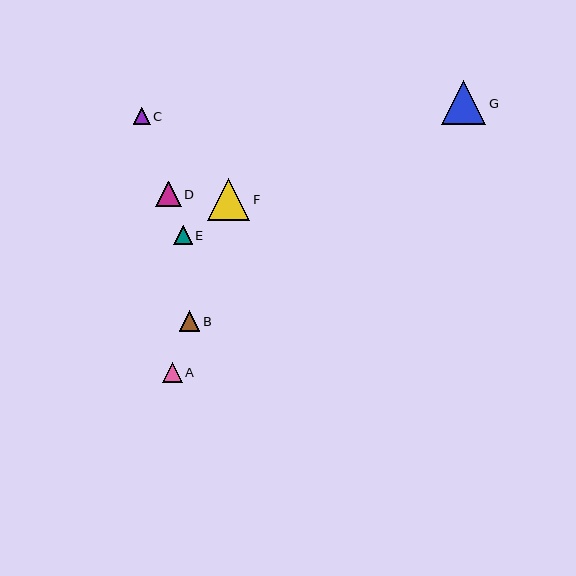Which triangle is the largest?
Triangle G is the largest with a size of approximately 44 pixels.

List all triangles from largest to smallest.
From largest to smallest: G, F, D, B, A, E, C.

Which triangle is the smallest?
Triangle C is the smallest with a size of approximately 17 pixels.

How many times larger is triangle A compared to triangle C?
Triangle A is approximately 1.1 times the size of triangle C.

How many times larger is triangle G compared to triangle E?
Triangle G is approximately 2.4 times the size of triangle E.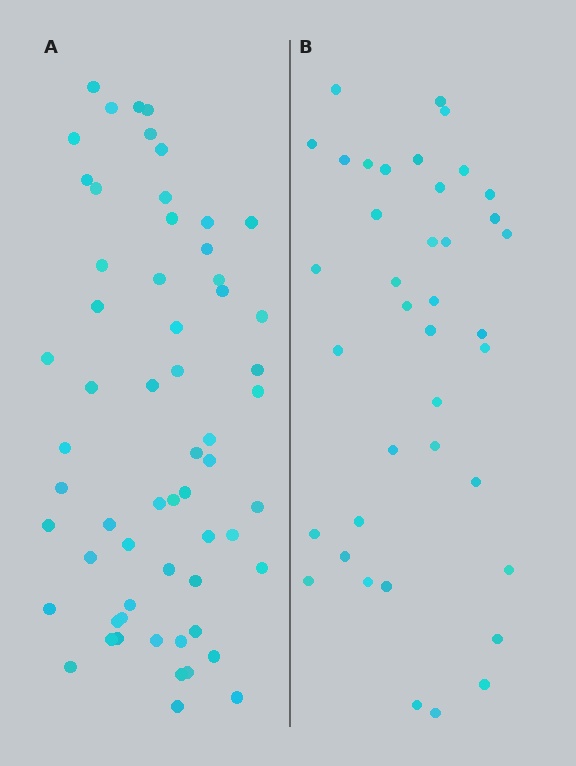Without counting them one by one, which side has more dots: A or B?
Region A (the left region) has more dots.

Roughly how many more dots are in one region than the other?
Region A has approximately 20 more dots than region B.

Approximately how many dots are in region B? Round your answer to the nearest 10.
About 40 dots. (The exact count is 39, which rounds to 40.)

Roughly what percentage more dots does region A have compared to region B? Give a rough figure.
About 55% more.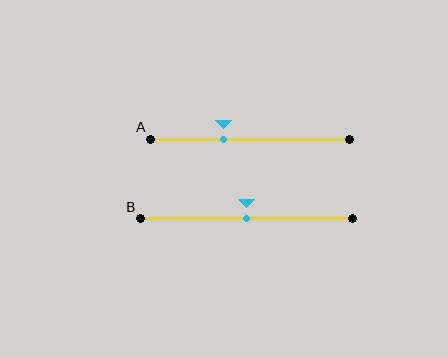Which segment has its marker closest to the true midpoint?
Segment B has its marker closest to the true midpoint.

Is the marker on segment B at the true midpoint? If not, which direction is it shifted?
Yes, the marker on segment B is at the true midpoint.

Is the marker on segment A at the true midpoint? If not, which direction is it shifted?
No, the marker on segment A is shifted to the left by about 14% of the segment length.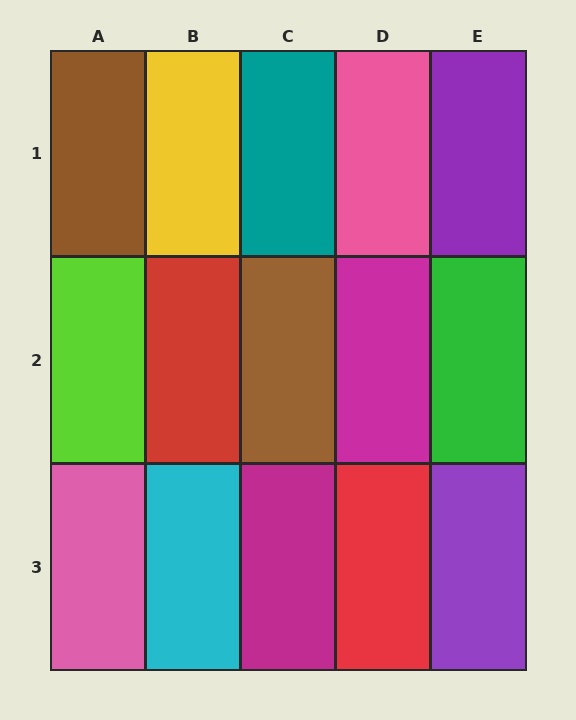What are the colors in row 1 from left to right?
Brown, yellow, teal, pink, purple.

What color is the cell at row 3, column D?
Red.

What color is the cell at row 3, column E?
Purple.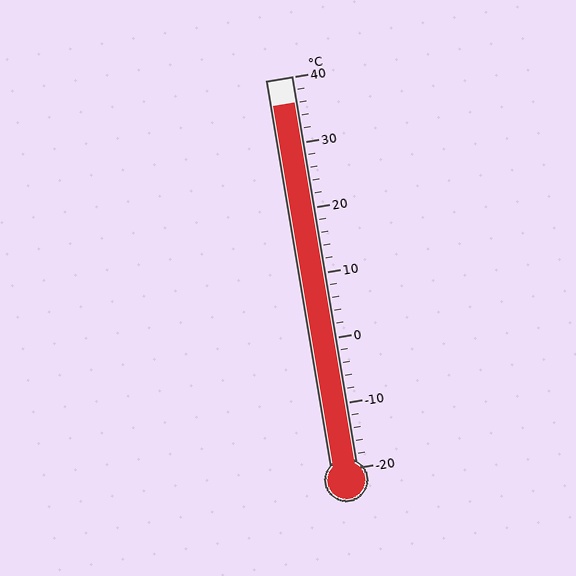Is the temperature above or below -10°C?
The temperature is above -10°C.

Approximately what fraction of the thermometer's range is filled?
The thermometer is filled to approximately 95% of its range.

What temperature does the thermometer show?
The thermometer shows approximately 36°C.